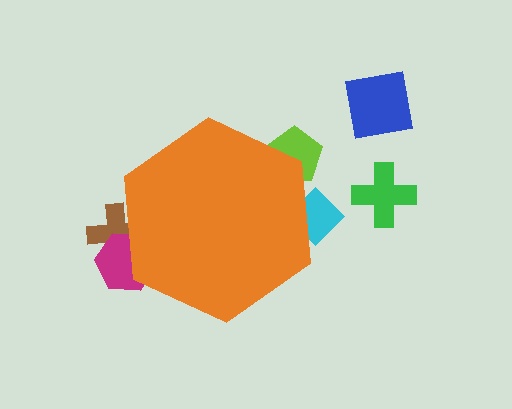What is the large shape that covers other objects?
An orange hexagon.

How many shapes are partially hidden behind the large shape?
4 shapes are partially hidden.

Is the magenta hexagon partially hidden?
Yes, the magenta hexagon is partially hidden behind the orange hexagon.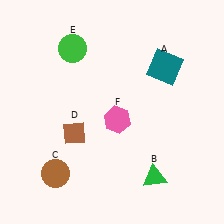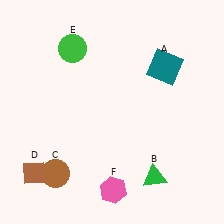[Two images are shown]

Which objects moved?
The objects that moved are: the brown diamond (D), the pink hexagon (F).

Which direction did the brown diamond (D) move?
The brown diamond (D) moved left.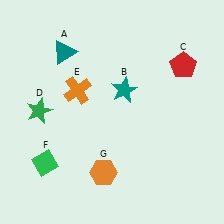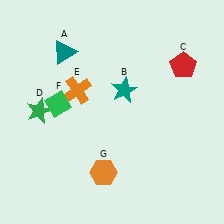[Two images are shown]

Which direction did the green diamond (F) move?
The green diamond (F) moved up.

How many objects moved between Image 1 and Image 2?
1 object moved between the two images.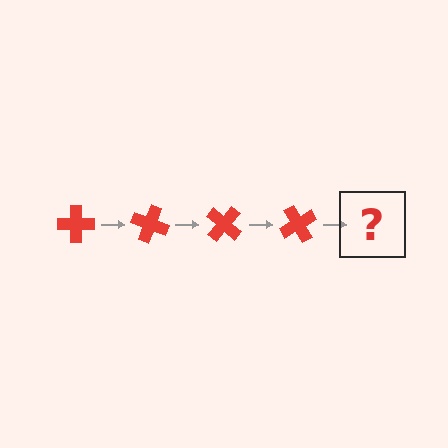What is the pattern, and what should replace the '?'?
The pattern is that the cross rotates 20 degrees each step. The '?' should be a red cross rotated 80 degrees.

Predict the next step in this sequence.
The next step is a red cross rotated 80 degrees.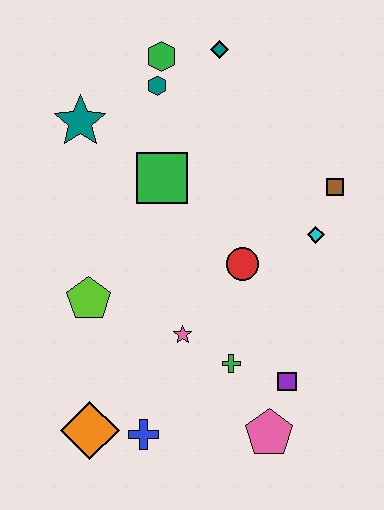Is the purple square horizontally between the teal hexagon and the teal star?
No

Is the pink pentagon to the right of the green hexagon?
Yes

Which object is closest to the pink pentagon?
The purple square is closest to the pink pentagon.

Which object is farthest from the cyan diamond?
The orange diamond is farthest from the cyan diamond.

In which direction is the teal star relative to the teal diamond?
The teal star is to the left of the teal diamond.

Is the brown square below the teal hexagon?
Yes